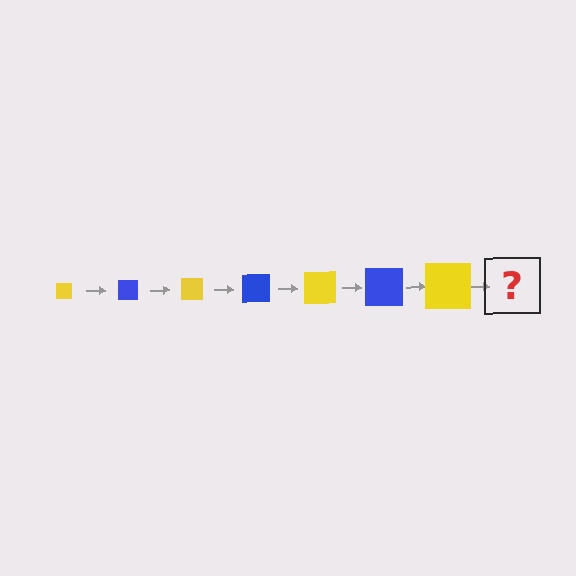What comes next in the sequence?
The next element should be a blue square, larger than the previous one.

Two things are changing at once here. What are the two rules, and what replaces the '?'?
The two rules are that the square grows larger each step and the color cycles through yellow and blue. The '?' should be a blue square, larger than the previous one.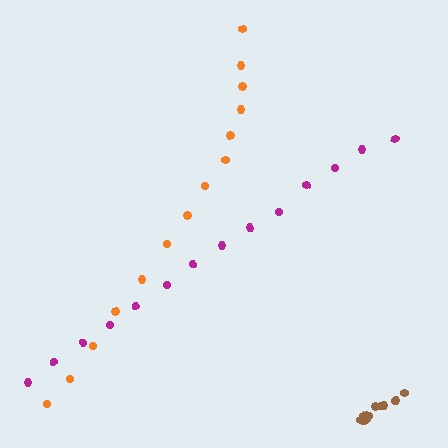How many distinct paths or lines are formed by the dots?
There are 3 distinct paths.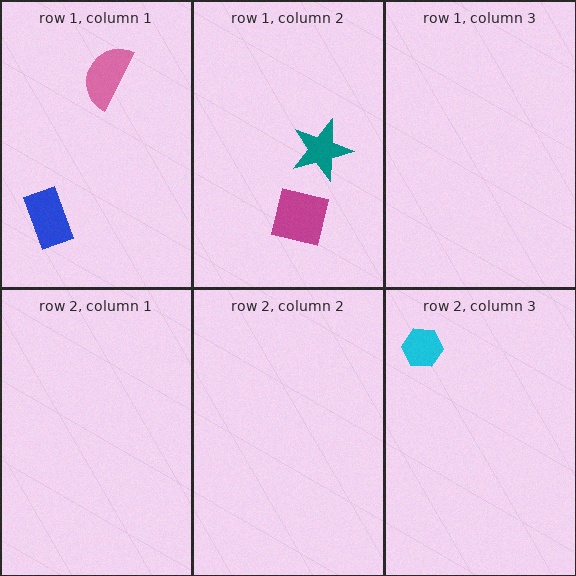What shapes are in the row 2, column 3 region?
The cyan hexagon.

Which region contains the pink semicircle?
The row 1, column 1 region.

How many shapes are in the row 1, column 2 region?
2.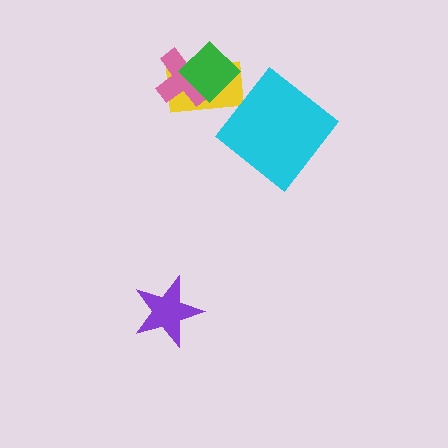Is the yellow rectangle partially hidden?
Yes, it is partially covered by another shape.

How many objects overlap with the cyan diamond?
0 objects overlap with the cyan diamond.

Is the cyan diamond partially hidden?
No, no other shape covers it.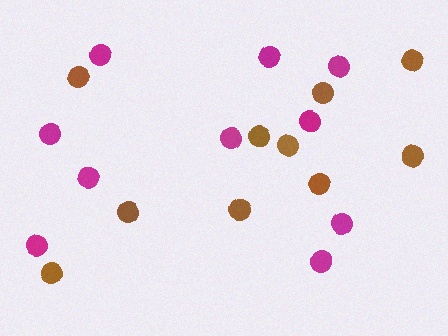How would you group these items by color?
There are 2 groups: one group of magenta circles (10) and one group of brown circles (10).